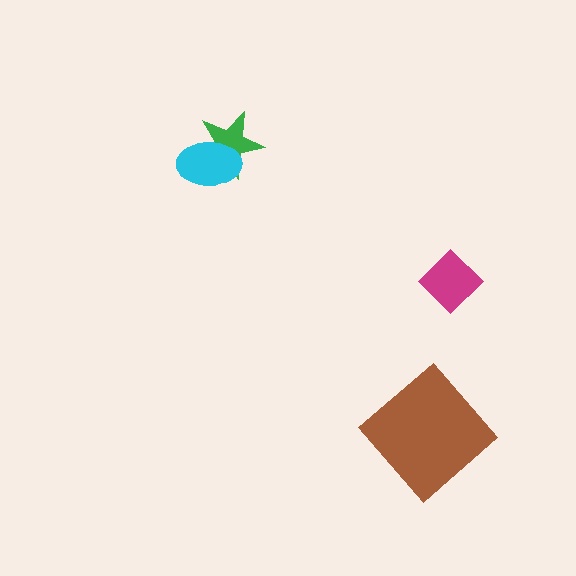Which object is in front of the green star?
The cyan ellipse is in front of the green star.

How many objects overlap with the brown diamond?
0 objects overlap with the brown diamond.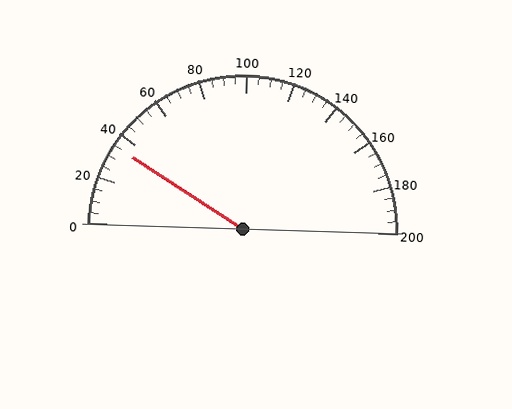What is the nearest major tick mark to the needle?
The nearest major tick mark is 40.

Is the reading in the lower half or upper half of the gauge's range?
The reading is in the lower half of the range (0 to 200).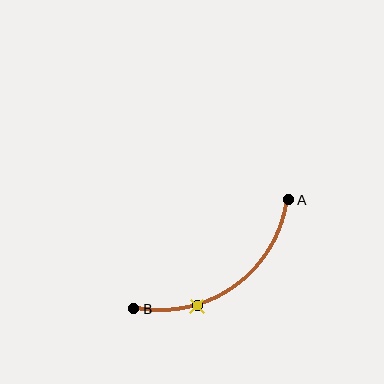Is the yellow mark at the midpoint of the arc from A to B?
No. The yellow mark lies on the arc but is closer to endpoint B. The arc midpoint would be at the point on the curve equidistant along the arc from both A and B.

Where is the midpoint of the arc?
The arc midpoint is the point on the curve farthest from the straight line joining A and B. It sits below and to the right of that line.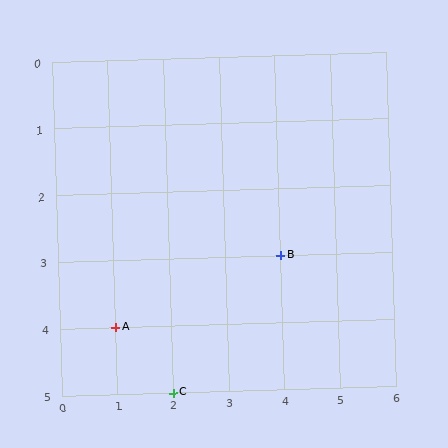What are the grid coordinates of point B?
Point B is at grid coordinates (4, 3).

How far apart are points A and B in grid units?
Points A and B are 3 columns and 1 row apart (about 3.2 grid units diagonally).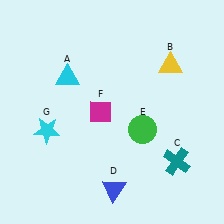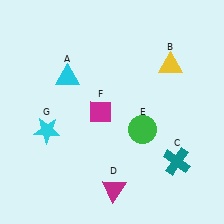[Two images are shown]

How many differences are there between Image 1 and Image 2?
There is 1 difference between the two images.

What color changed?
The triangle (D) changed from blue in Image 1 to magenta in Image 2.